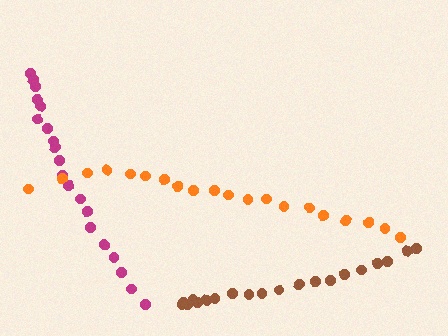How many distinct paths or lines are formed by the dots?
There are 3 distinct paths.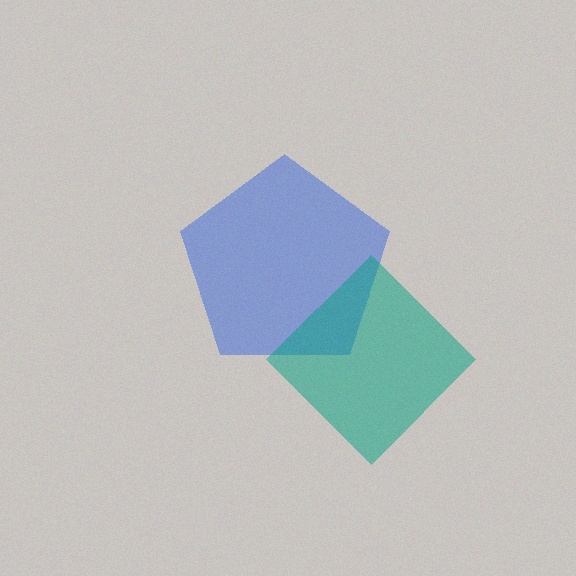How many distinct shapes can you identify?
There are 2 distinct shapes: a blue pentagon, a teal diamond.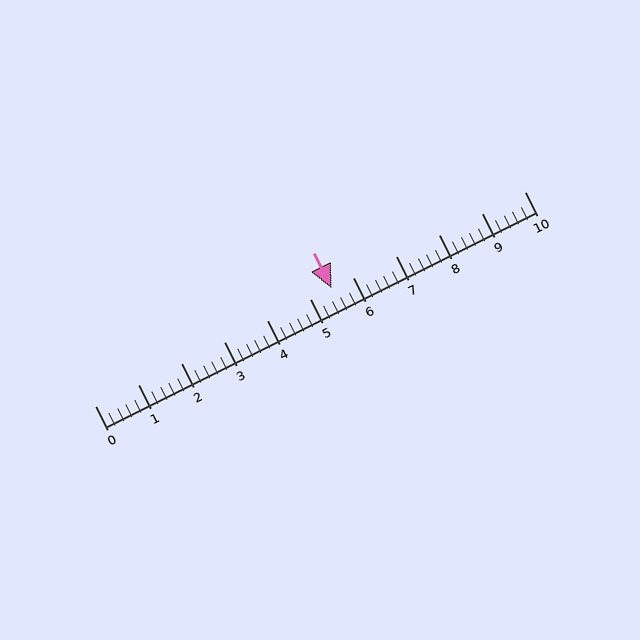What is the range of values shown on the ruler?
The ruler shows values from 0 to 10.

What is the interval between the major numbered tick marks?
The major tick marks are spaced 1 units apart.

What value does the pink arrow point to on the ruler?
The pink arrow points to approximately 5.5.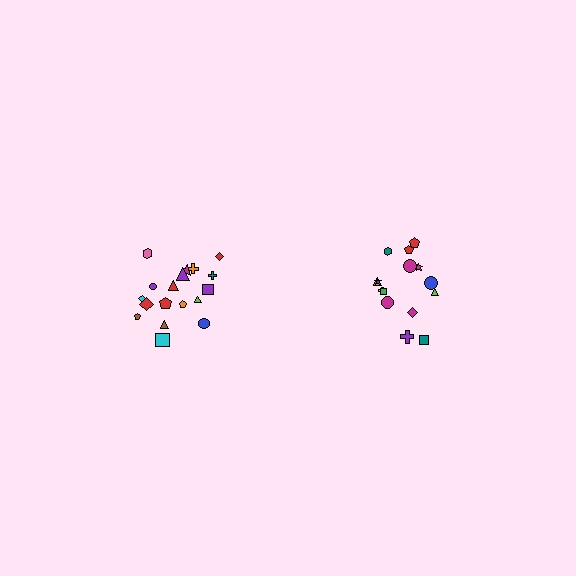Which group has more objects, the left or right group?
The left group.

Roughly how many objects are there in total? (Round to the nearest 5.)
Roughly 35 objects in total.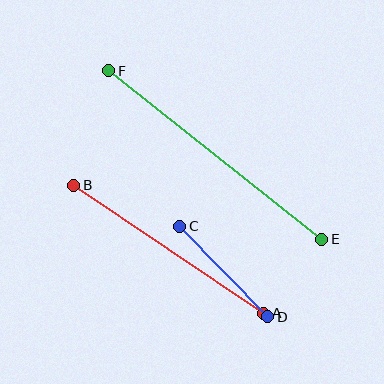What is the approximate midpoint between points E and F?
The midpoint is at approximately (215, 155) pixels.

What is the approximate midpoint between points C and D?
The midpoint is at approximately (224, 271) pixels.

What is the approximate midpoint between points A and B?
The midpoint is at approximately (168, 249) pixels.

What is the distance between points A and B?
The distance is approximately 228 pixels.